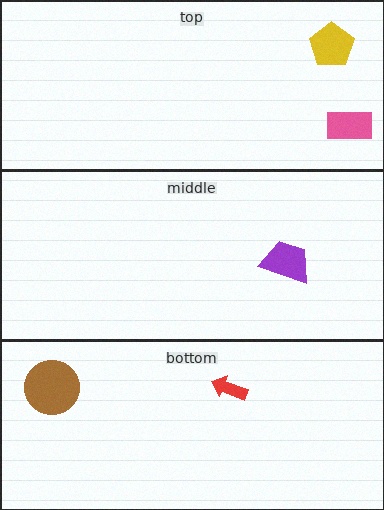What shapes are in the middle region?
The purple trapezoid.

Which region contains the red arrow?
The bottom region.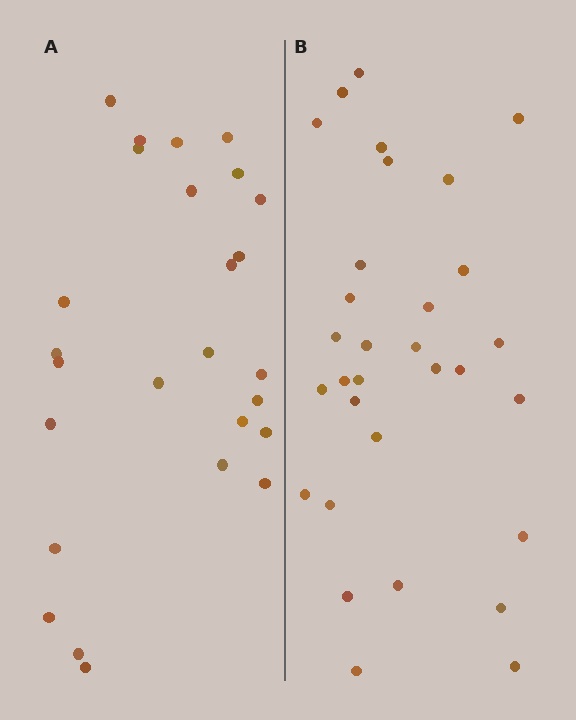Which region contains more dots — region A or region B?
Region B (the right region) has more dots.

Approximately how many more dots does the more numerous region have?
Region B has about 5 more dots than region A.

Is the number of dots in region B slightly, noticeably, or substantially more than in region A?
Region B has only slightly more — the two regions are fairly close. The ratio is roughly 1.2 to 1.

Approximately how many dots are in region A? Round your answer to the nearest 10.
About 30 dots. (The exact count is 26, which rounds to 30.)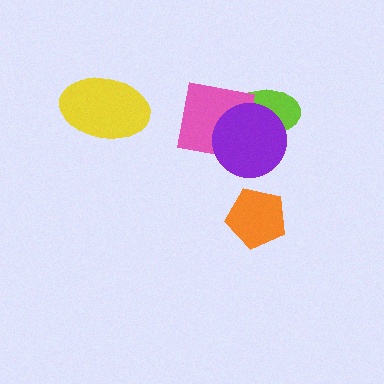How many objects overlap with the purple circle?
2 objects overlap with the purple circle.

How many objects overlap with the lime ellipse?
2 objects overlap with the lime ellipse.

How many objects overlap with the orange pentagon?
0 objects overlap with the orange pentagon.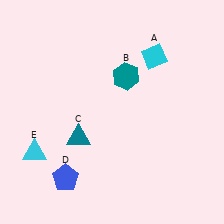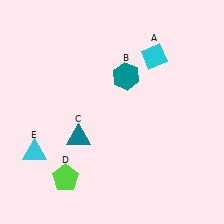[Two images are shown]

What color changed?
The pentagon (D) changed from blue in Image 1 to lime in Image 2.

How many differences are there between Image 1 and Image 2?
There is 1 difference between the two images.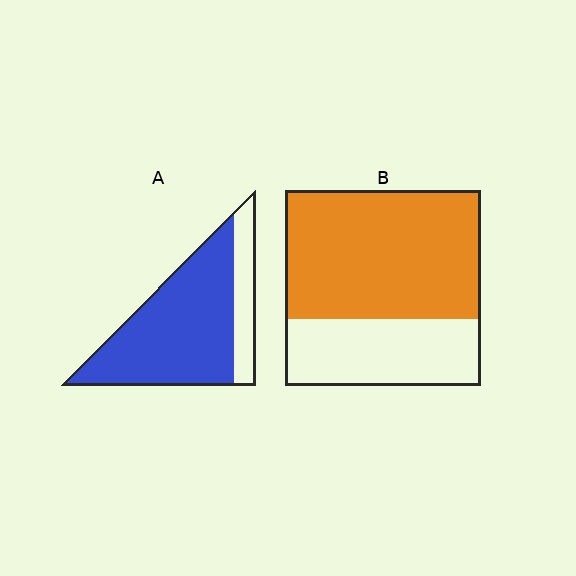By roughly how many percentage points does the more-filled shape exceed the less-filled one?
By roughly 15 percentage points (A over B).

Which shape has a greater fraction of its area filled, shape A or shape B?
Shape A.